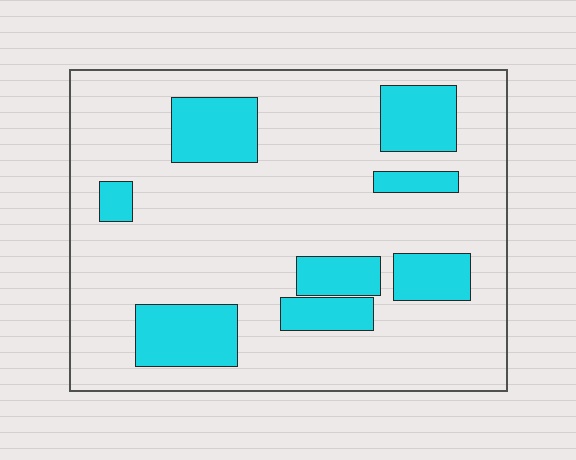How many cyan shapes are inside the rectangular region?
8.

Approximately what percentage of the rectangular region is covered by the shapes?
Approximately 20%.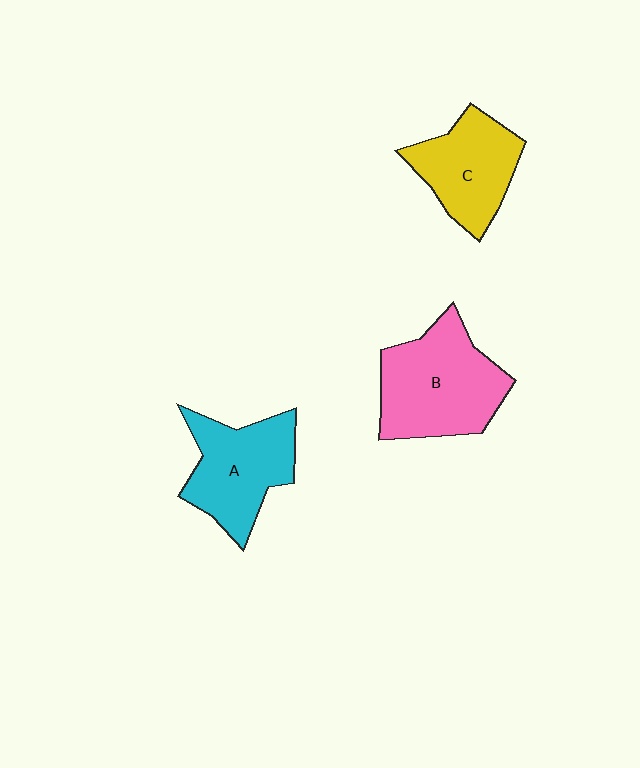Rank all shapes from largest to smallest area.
From largest to smallest: B (pink), A (cyan), C (yellow).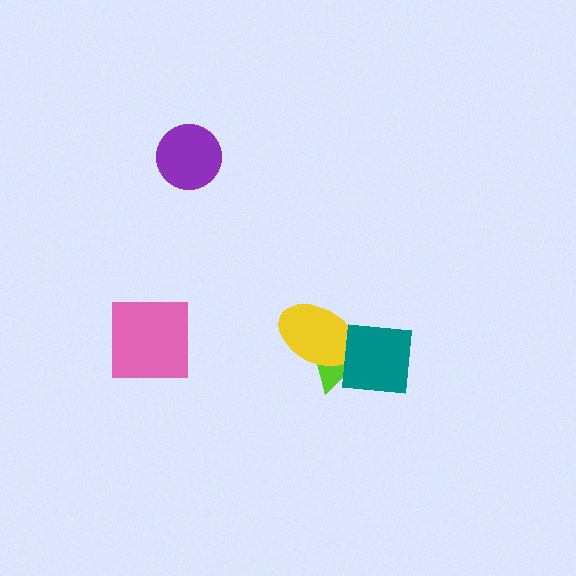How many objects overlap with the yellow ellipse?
2 objects overlap with the yellow ellipse.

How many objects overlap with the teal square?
2 objects overlap with the teal square.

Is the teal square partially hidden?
No, no other shape covers it.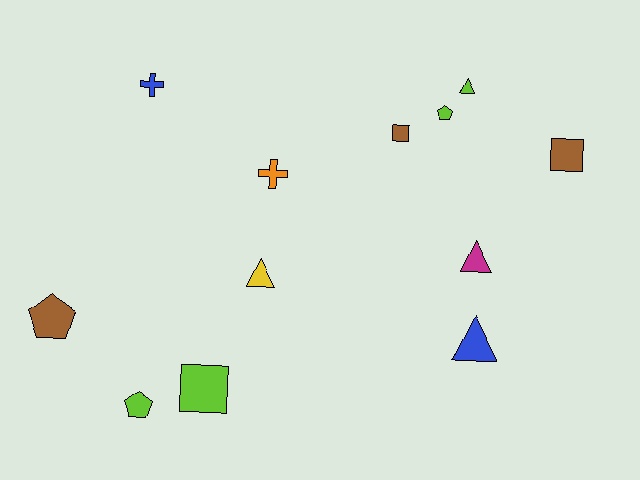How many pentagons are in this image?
There are 3 pentagons.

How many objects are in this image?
There are 12 objects.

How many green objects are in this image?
There are no green objects.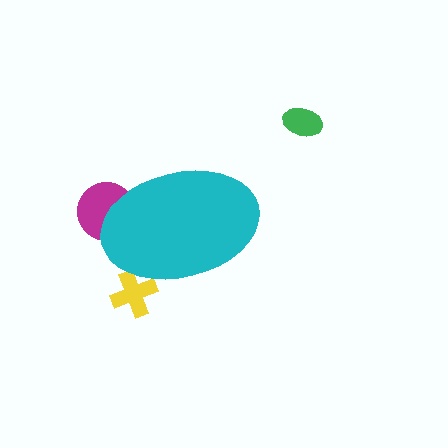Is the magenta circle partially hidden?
Yes, the magenta circle is partially hidden behind the cyan ellipse.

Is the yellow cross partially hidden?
Yes, the yellow cross is partially hidden behind the cyan ellipse.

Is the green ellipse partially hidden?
No, the green ellipse is fully visible.